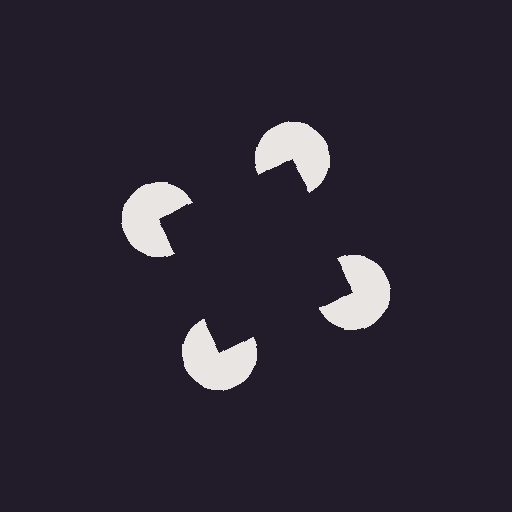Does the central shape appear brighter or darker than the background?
It typically appears slightly darker than the background, even though no actual brightness change is drawn.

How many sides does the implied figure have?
4 sides.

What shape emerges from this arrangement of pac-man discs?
An illusory square — its edges are inferred from the aligned wedge cuts in the pac-man discs, not physically drawn.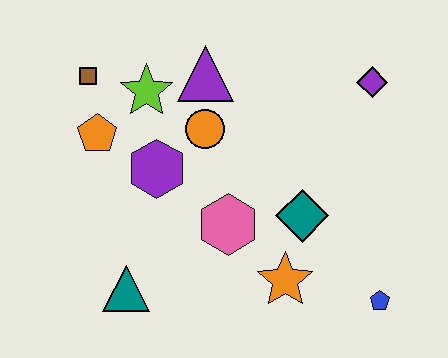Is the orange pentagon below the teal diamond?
No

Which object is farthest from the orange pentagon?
The blue pentagon is farthest from the orange pentagon.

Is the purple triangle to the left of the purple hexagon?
No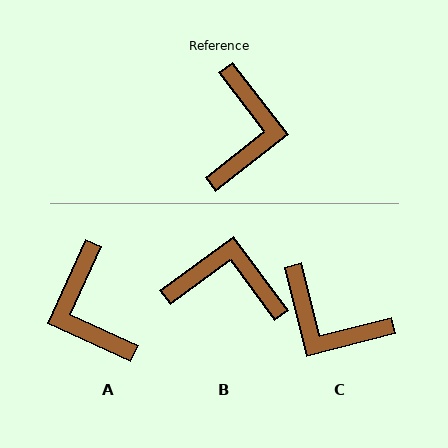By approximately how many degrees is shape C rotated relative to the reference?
Approximately 114 degrees clockwise.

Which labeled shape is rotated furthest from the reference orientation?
A, about 152 degrees away.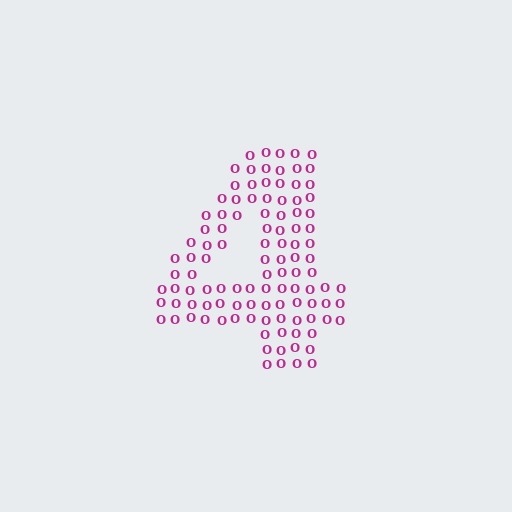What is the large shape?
The large shape is the digit 4.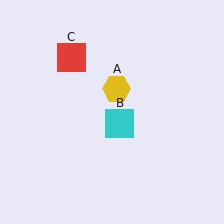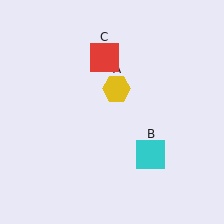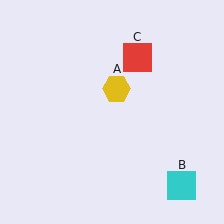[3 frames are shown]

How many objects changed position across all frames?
2 objects changed position: cyan square (object B), red square (object C).